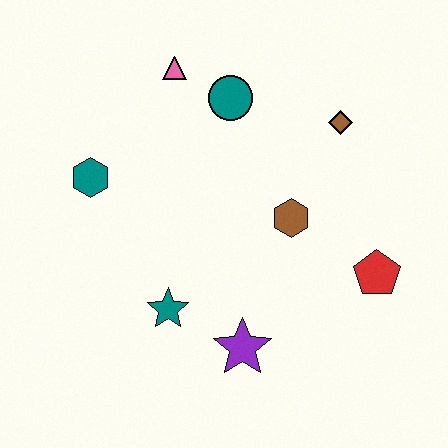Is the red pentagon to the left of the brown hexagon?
No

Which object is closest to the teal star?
The purple star is closest to the teal star.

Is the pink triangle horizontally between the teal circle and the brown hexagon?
No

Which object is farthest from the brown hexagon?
The teal hexagon is farthest from the brown hexagon.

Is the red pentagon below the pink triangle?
Yes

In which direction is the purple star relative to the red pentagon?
The purple star is to the left of the red pentagon.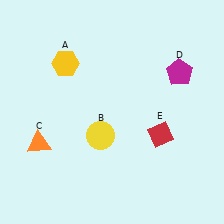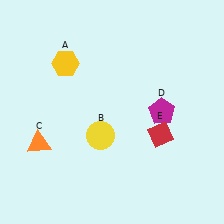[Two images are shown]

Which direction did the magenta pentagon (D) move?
The magenta pentagon (D) moved down.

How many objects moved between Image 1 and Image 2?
1 object moved between the two images.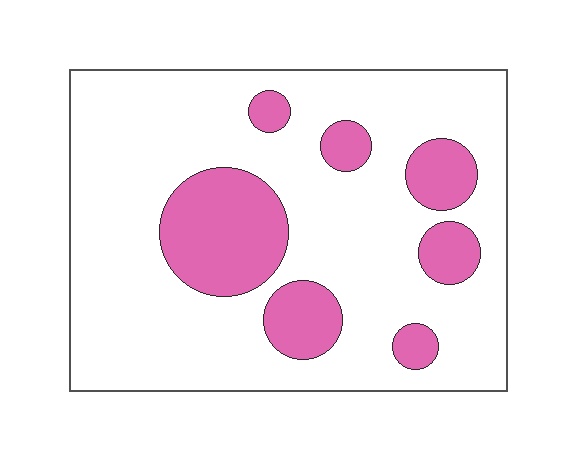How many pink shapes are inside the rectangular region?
7.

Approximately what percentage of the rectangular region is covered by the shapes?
Approximately 20%.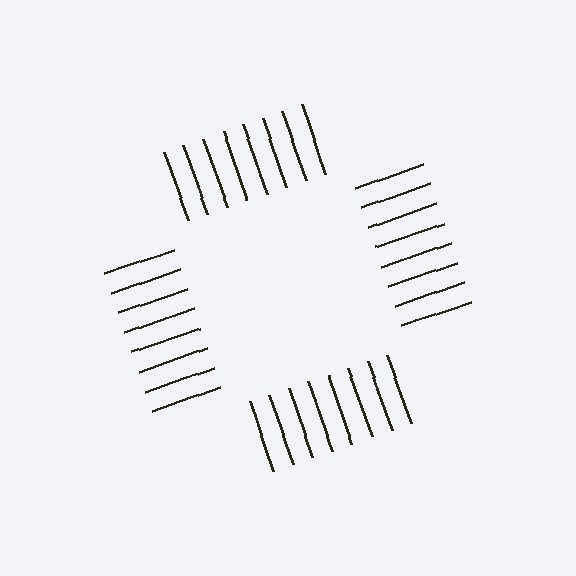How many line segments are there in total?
32 — 8 along each of the 4 edges.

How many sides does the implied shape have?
4 sides — the line-ends trace a square.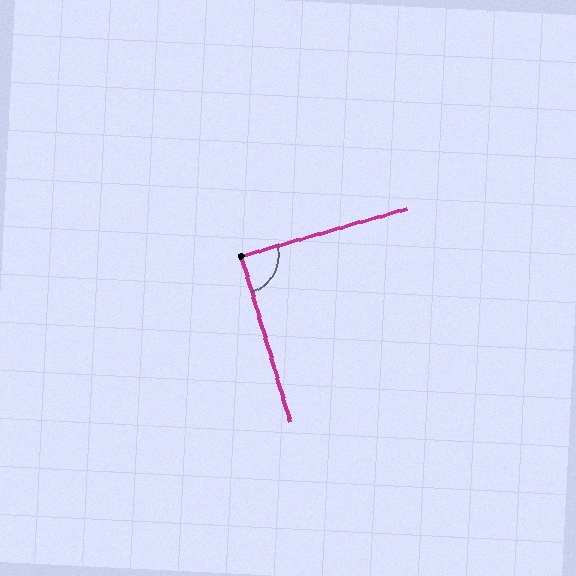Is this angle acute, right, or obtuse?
It is approximately a right angle.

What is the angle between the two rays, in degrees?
Approximately 90 degrees.